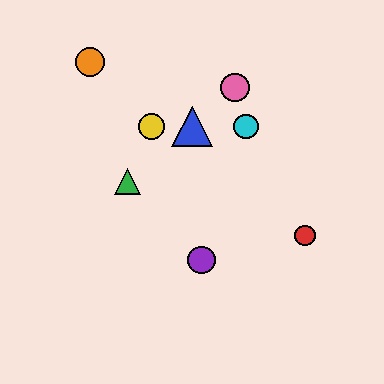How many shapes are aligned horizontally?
3 shapes (the blue triangle, the yellow circle, the cyan circle) are aligned horizontally.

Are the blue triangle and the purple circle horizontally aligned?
No, the blue triangle is at y≈126 and the purple circle is at y≈260.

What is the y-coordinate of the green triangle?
The green triangle is at y≈182.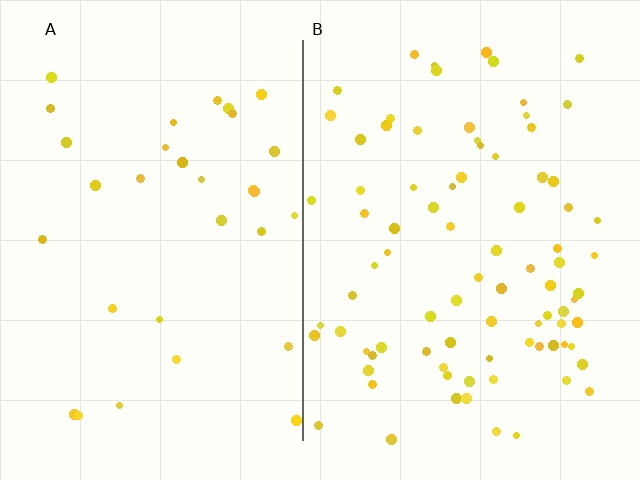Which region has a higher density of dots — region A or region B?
B (the right).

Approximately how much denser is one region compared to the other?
Approximately 2.6× — region B over region A.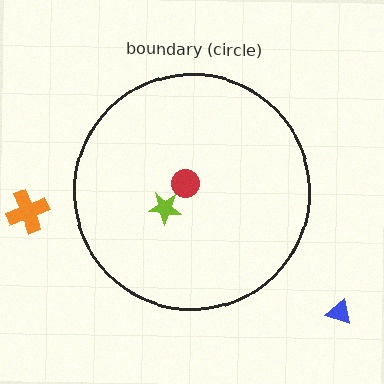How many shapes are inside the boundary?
2 inside, 2 outside.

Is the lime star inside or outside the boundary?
Inside.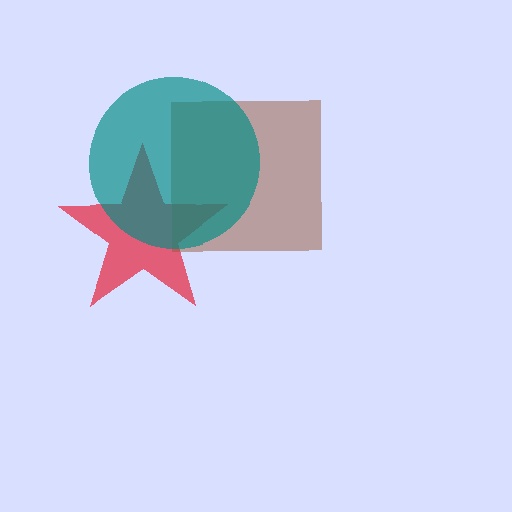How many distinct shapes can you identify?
There are 3 distinct shapes: a red star, a brown square, a teal circle.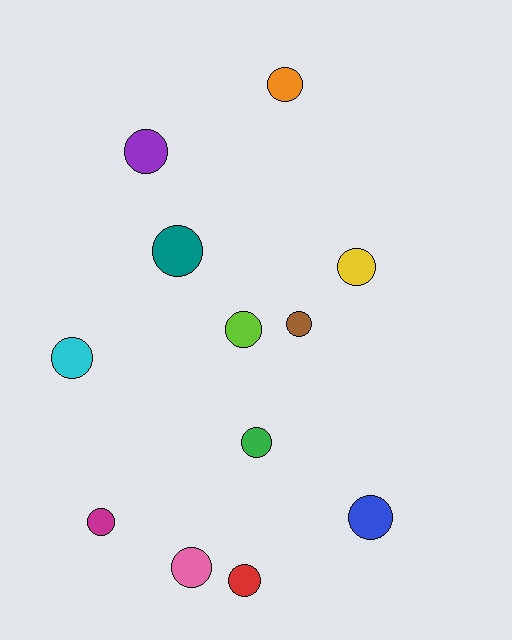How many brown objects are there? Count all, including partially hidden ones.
There is 1 brown object.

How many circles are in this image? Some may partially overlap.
There are 12 circles.